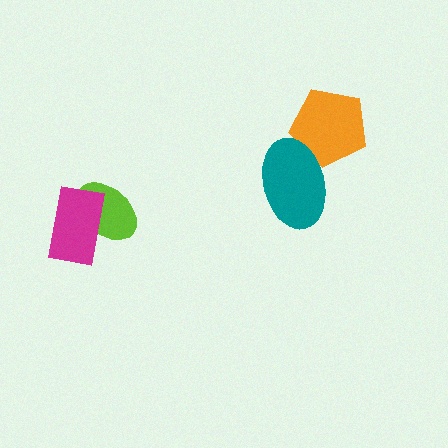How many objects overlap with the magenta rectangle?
1 object overlaps with the magenta rectangle.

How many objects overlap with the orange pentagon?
1 object overlaps with the orange pentagon.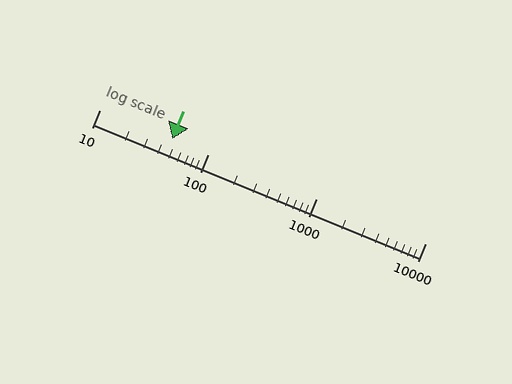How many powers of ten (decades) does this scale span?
The scale spans 3 decades, from 10 to 10000.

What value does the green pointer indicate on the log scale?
The pointer indicates approximately 47.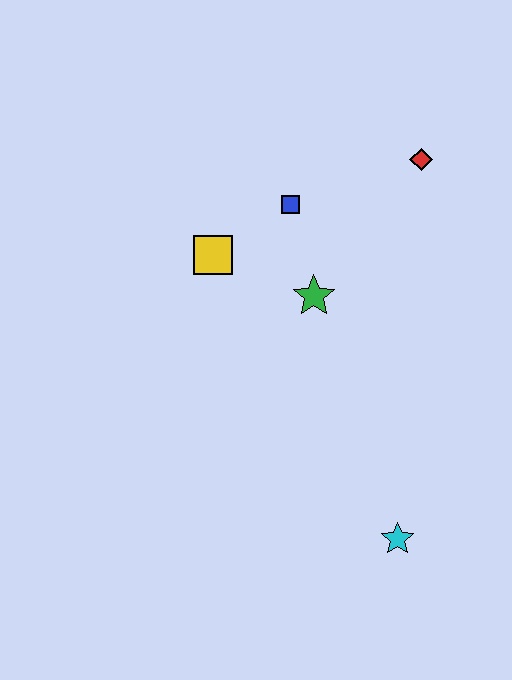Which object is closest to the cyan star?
The green star is closest to the cyan star.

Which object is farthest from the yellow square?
The cyan star is farthest from the yellow square.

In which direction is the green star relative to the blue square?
The green star is below the blue square.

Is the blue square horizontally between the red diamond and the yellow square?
Yes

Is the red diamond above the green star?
Yes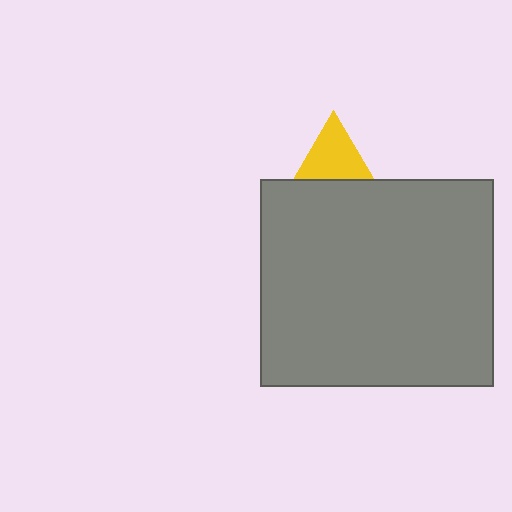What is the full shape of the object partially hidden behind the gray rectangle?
The partially hidden object is a yellow triangle.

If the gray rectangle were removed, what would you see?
You would see the complete yellow triangle.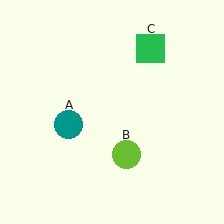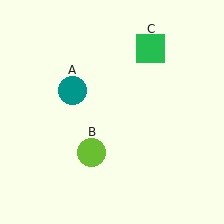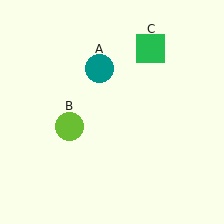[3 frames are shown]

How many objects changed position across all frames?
2 objects changed position: teal circle (object A), lime circle (object B).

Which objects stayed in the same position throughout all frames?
Green square (object C) remained stationary.